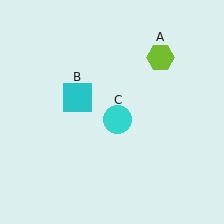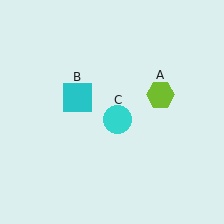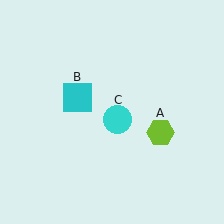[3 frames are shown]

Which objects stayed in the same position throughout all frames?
Cyan square (object B) and cyan circle (object C) remained stationary.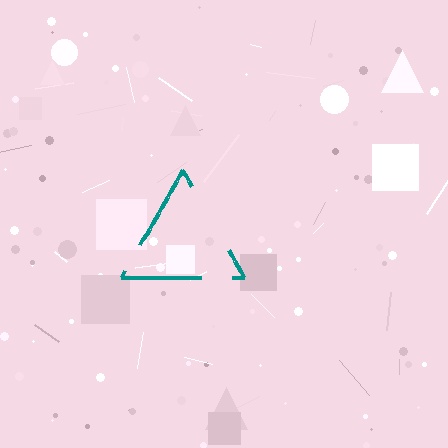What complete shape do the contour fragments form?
The contour fragments form a triangle.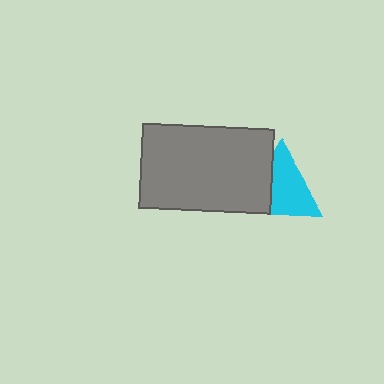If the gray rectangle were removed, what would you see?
You would see the complete cyan triangle.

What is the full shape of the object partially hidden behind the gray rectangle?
The partially hidden object is a cyan triangle.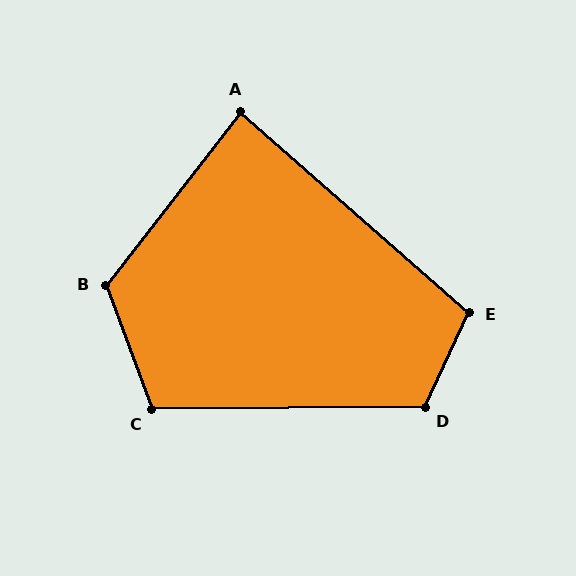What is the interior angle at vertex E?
Approximately 107 degrees (obtuse).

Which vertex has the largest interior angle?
B, at approximately 122 degrees.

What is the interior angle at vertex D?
Approximately 115 degrees (obtuse).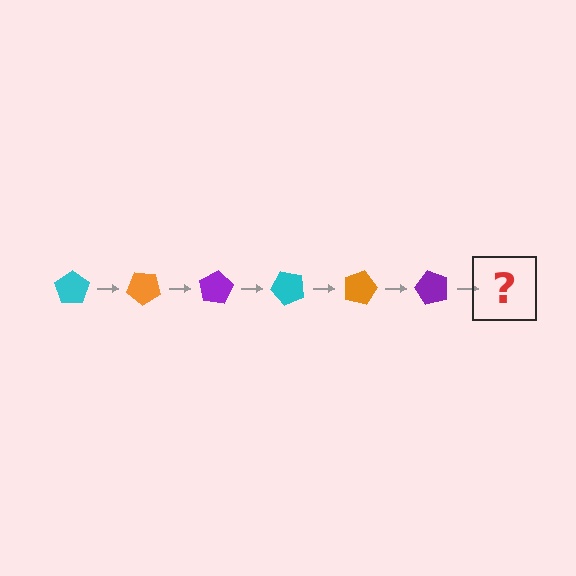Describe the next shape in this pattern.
It should be a cyan pentagon, rotated 240 degrees from the start.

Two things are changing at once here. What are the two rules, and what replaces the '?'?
The two rules are that it rotates 40 degrees each step and the color cycles through cyan, orange, and purple. The '?' should be a cyan pentagon, rotated 240 degrees from the start.